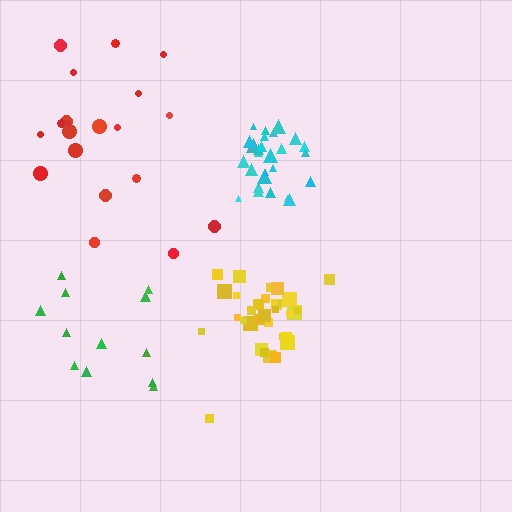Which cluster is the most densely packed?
Cyan.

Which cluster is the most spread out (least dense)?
Red.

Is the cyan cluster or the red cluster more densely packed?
Cyan.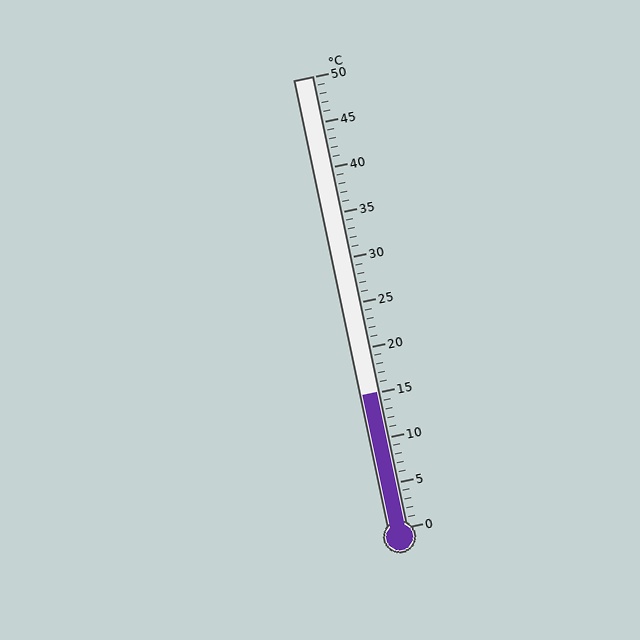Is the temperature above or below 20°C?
The temperature is below 20°C.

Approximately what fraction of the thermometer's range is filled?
The thermometer is filled to approximately 30% of its range.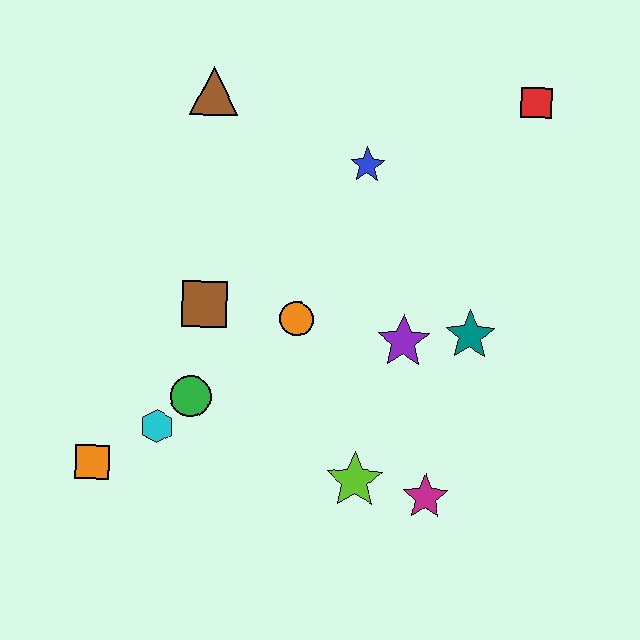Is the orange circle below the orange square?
No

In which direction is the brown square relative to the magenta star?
The brown square is to the left of the magenta star.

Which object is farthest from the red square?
The orange square is farthest from the red square.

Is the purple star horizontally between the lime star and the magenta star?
Yes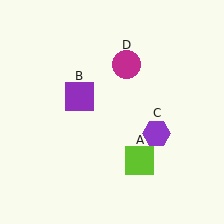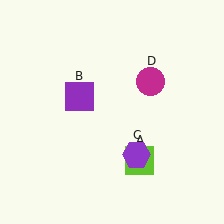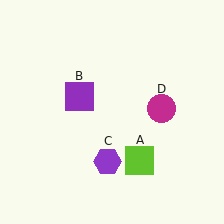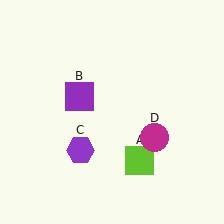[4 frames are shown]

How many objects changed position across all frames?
2 objects changed position: purple hexagon (object C), magenta circle (object D).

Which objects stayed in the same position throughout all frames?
Lime square (object A) and purple square (object B) remained stationary.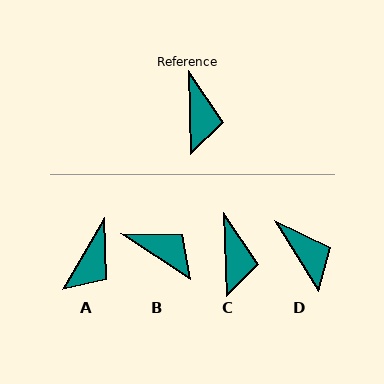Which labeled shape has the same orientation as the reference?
C.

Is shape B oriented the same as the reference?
No, it is off by about 55 degrees.